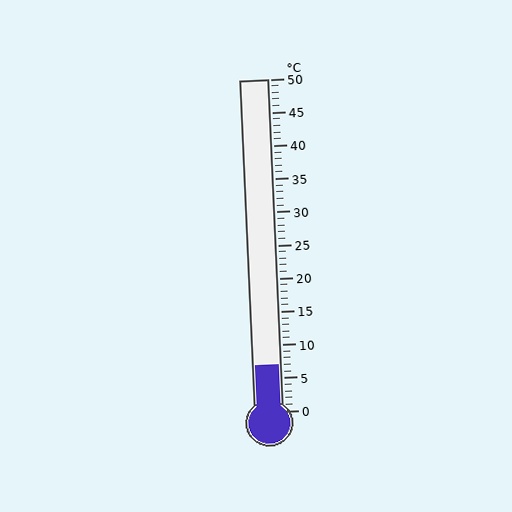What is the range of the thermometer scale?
The thermometer scale ranges from 0°C to 50°C.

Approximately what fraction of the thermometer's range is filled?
The thermometer is filled to approximately 15% of its range.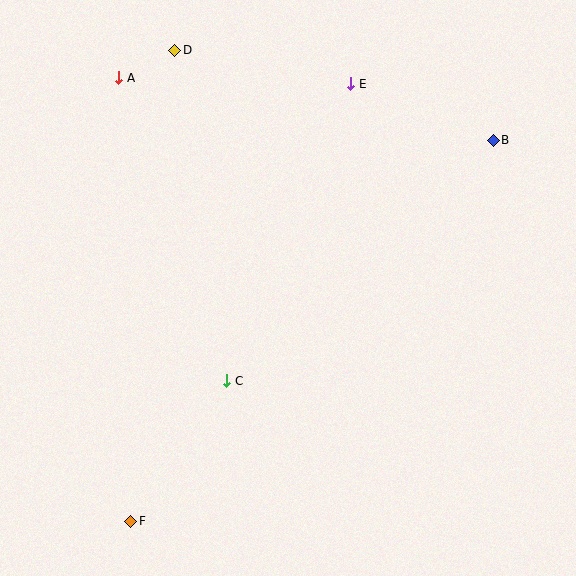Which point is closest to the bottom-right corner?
Point C is closest to the bottom-right corner.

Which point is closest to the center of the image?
Point C at (227, 381) is closest to the center.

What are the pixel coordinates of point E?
Point E is at (351, 84).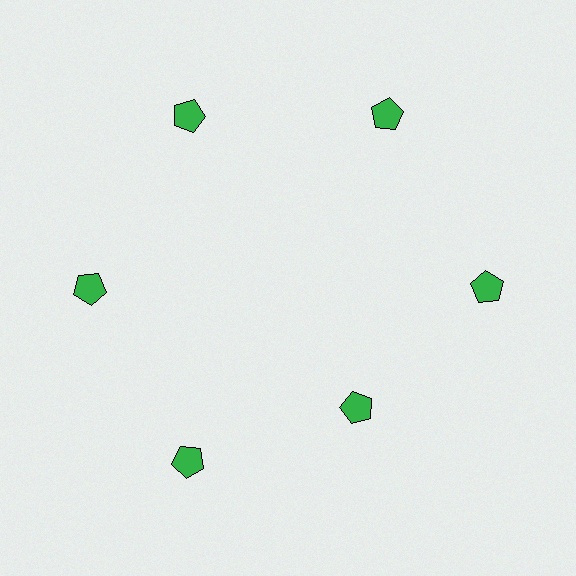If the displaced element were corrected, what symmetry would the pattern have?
It would have 6-fold rotational symmetry — the pattern would map onto itself every 60 degrees.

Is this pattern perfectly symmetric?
No. The 6 green pentagons are arranged in a ring, but one element near the 5 o'clock position is pulled inward toward the center, breaking the 6-fold rotational symmetry.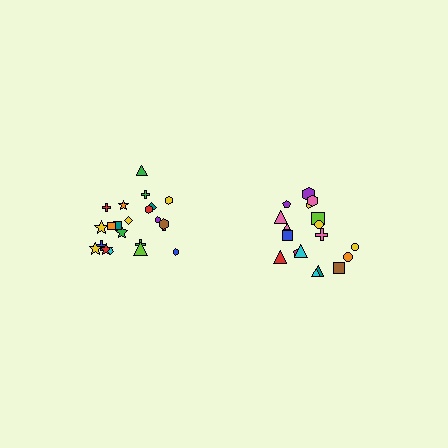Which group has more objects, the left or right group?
The left group.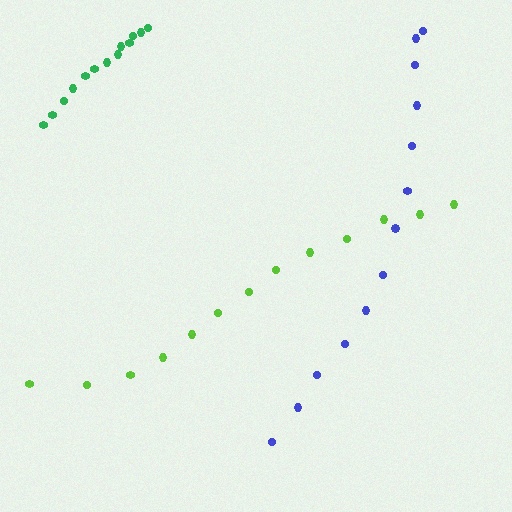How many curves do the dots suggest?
There are 3 distinct paths.